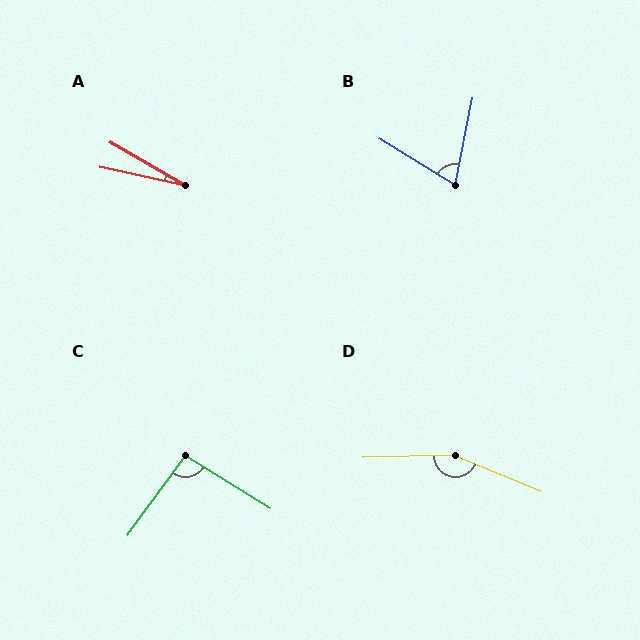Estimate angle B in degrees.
Approximately 69 degrees.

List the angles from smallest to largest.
A (18°), B (69°), C (94°), D (156°).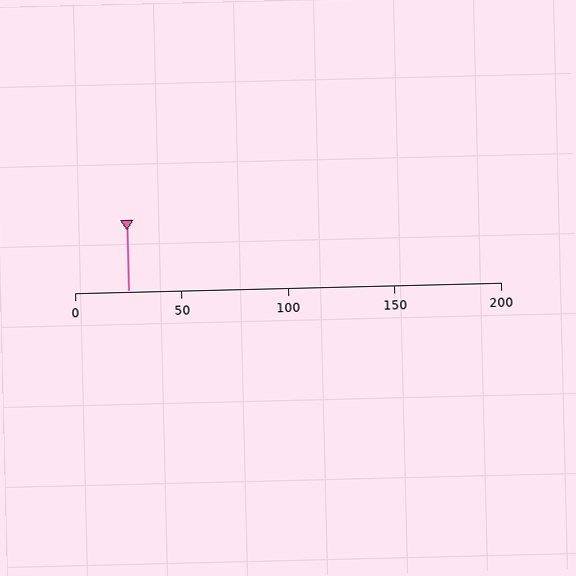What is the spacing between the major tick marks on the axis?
The major ticks are spaced 50 apart.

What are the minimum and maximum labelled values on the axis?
The axis runs from 0 to 200.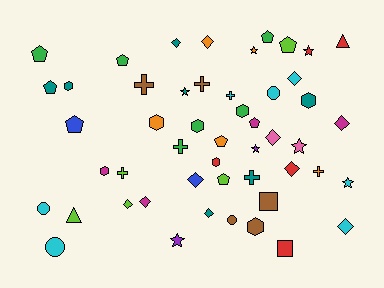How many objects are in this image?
There are 50 objects.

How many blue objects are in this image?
There are 2 blue objects.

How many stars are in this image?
There are 7 stars.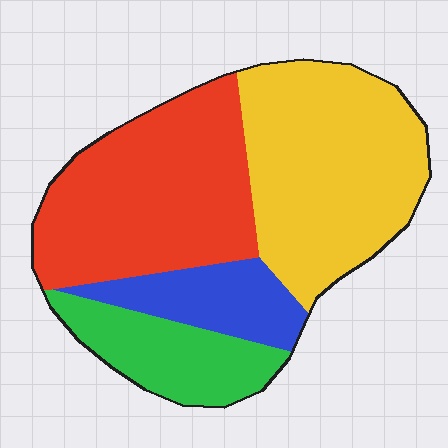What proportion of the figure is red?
Red covers roughly 35% of the figure.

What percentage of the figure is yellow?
Yellow takes up about three eighths (3/8) of the figure.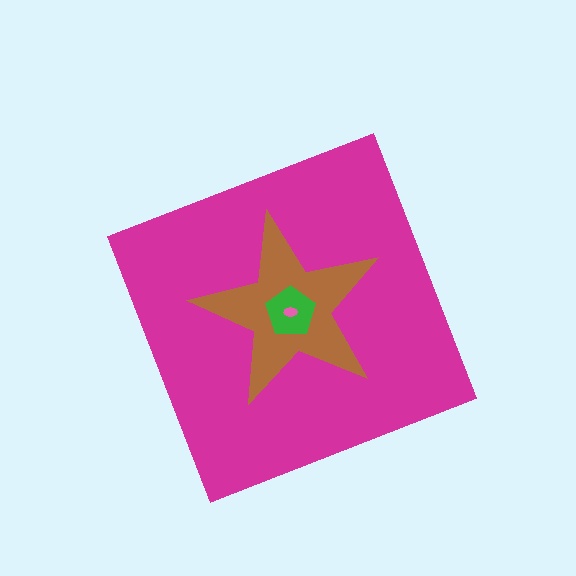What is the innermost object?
The pink ellipse.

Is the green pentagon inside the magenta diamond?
Yes.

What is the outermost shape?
The magenta diamond.